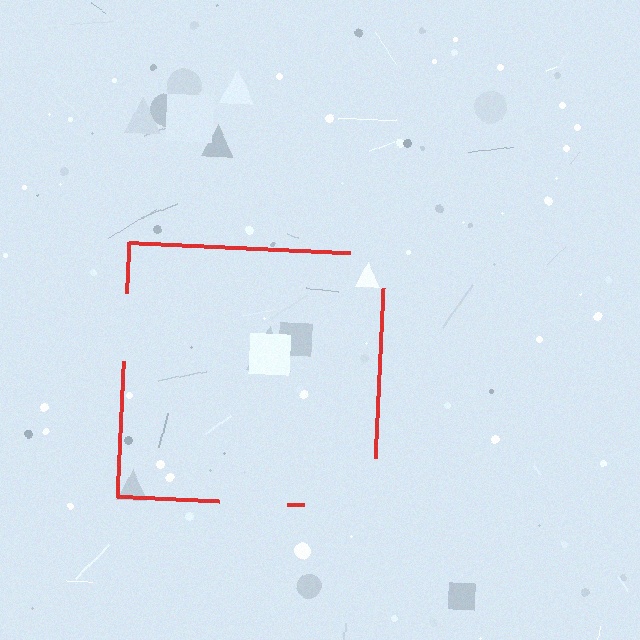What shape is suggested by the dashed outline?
The dashed outline suggests a square.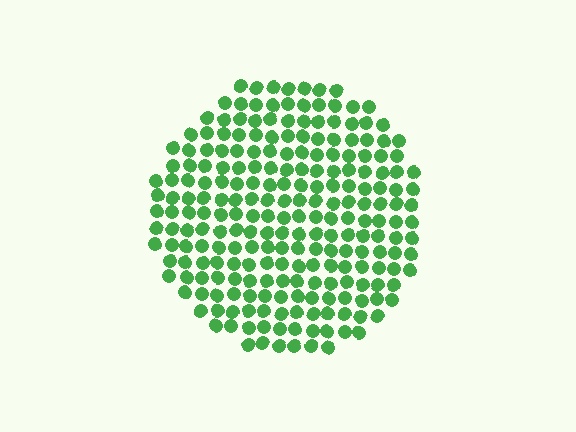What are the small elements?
The small elements are circles.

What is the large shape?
The large shape is a circle.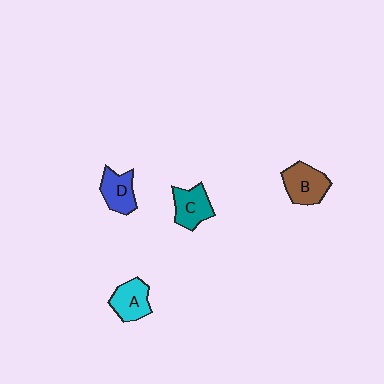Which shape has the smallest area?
Shape D (blue).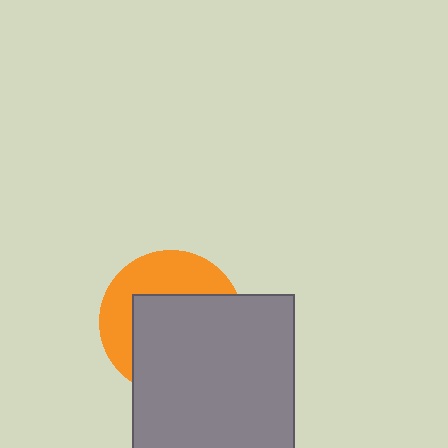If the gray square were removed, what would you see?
You would see the complete orange circle.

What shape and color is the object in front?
The object in front is a gray square.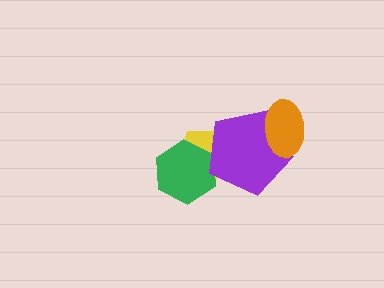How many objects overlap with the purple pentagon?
3 objects overlap with the purple pentagon.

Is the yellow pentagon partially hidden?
Yes, it is partially covered by another shape.